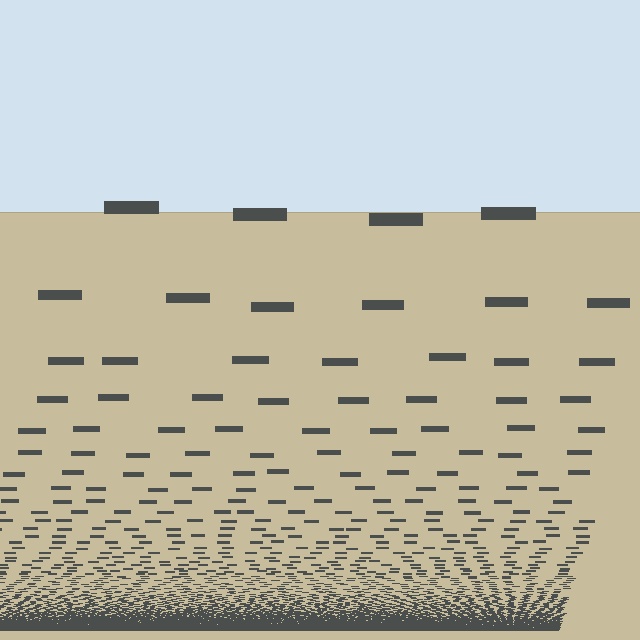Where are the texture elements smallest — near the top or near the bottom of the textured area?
Near the bottom.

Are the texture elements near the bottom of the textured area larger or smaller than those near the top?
Smaller. The gradient is inverted — elements near the bottom are smaller and denser.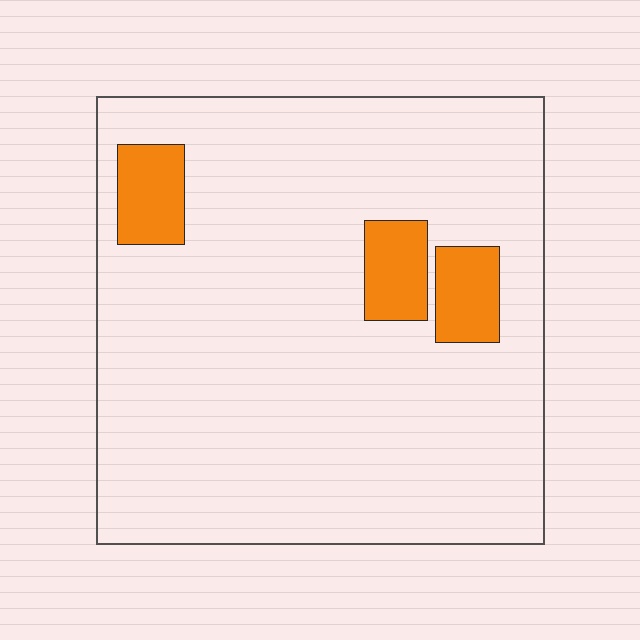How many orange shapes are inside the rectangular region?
3.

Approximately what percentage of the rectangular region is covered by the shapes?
Approximately 10%.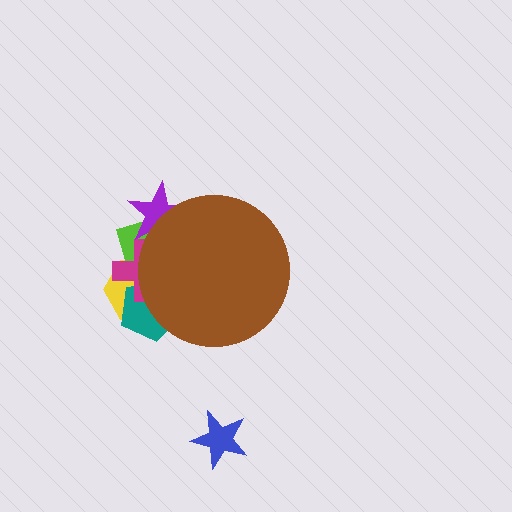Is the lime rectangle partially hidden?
Yes, the lime rectangle is partially hidden behind the brown circle.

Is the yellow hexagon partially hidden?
Yes, the yellow hexagon is partially hidden behind the brown circle.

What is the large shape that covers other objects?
A brown circle.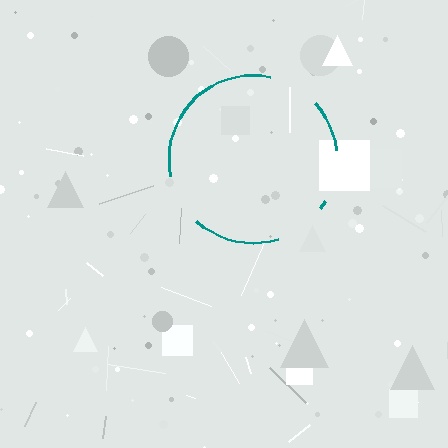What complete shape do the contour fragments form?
The contour fragments form a circle.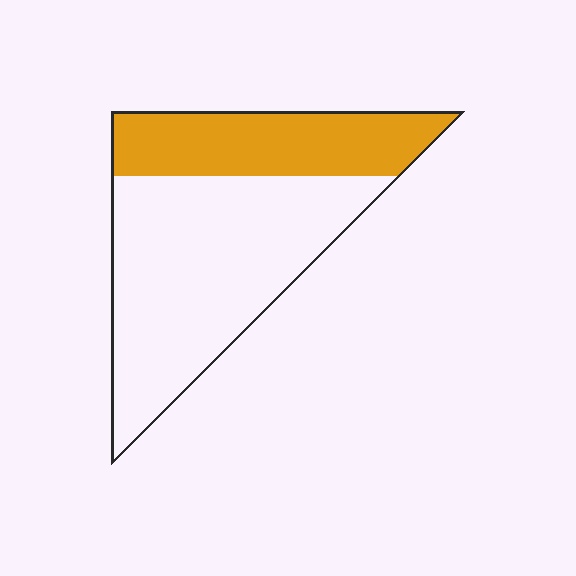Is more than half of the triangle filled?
No.